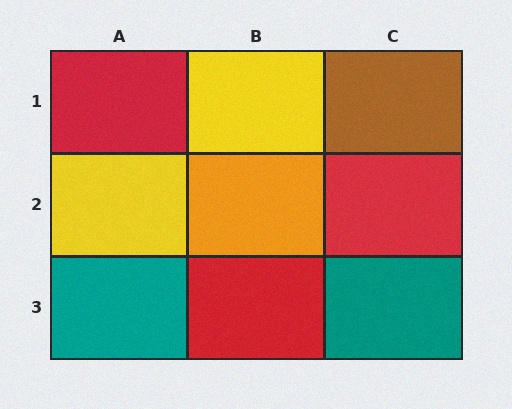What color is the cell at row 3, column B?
Red.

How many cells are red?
3 cells are red.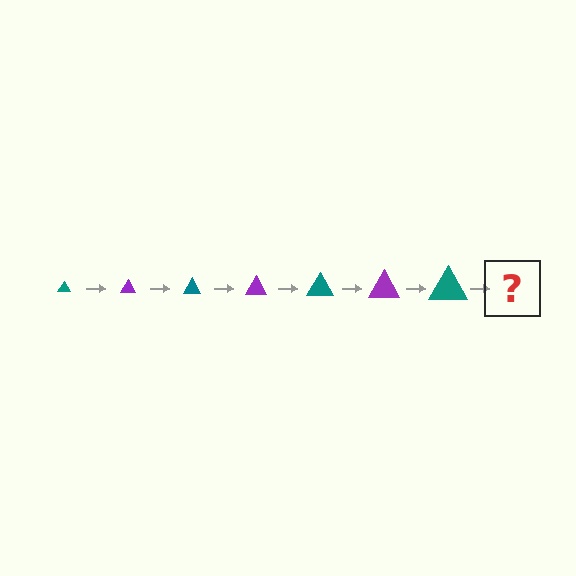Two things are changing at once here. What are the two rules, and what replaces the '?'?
The two rules are that the triangle grows larger each step and the color cycles through teal and purple. The '?' should be a purple triangle, larger than the previous one.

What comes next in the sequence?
The next element should be a purple triangle, larger than the previous one.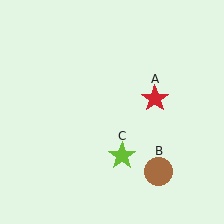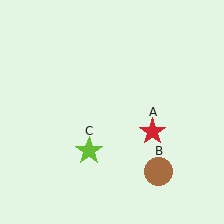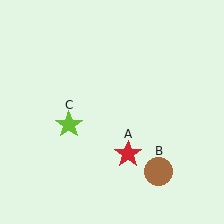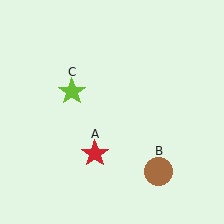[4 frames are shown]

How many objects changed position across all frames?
2 objects changed position: red star (object A), lime star (object C).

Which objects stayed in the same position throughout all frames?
Brown circle (object B) remained stationary.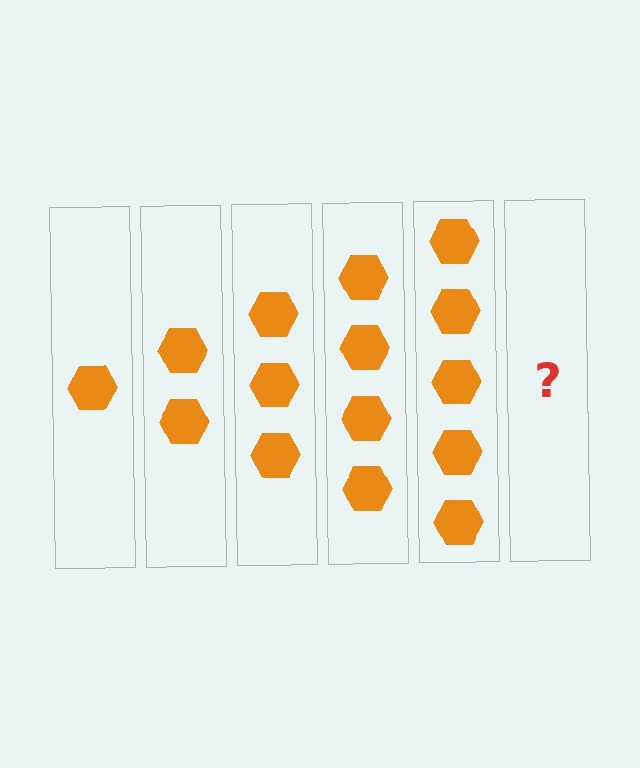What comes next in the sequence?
The next element should be 6 hexagons.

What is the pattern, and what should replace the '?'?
The pattern is that each step adds one more hexagon. The '?' should be 6 hexagons.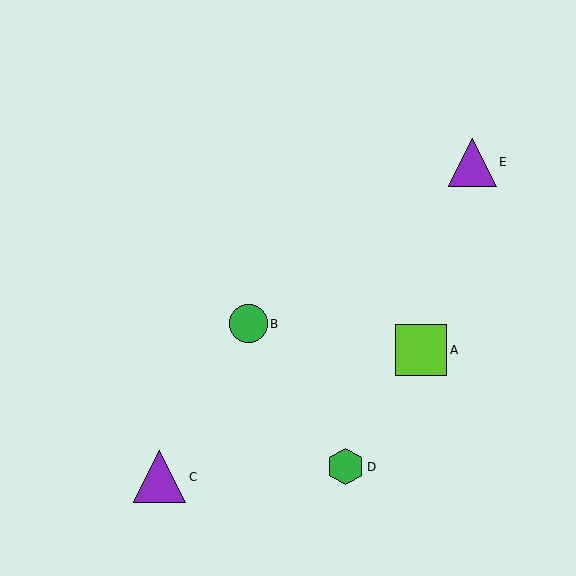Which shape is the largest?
The purple triangle (labeled C) is the largest.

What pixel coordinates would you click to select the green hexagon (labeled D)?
Click at (346, 467) to select the green hexagon D.